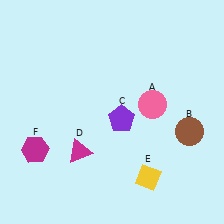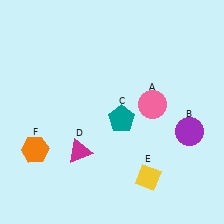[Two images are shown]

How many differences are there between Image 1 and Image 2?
There are 3 differences between the two images.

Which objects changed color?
B changed from brown to purple. C changed from purple to teal. F changed from magenta to orange.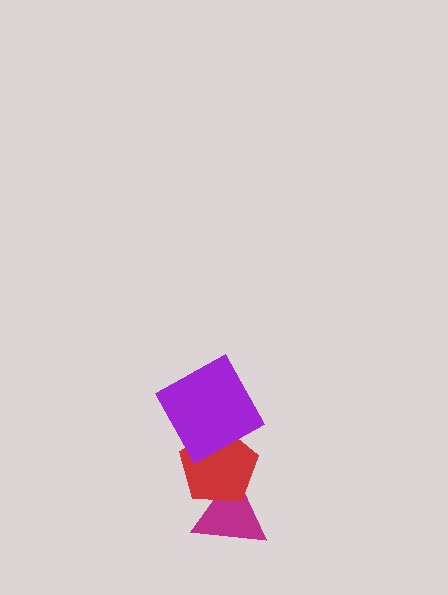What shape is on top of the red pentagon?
The purple square is on top of the red pentagon.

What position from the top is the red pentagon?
The red pentagon is 2nd from the top.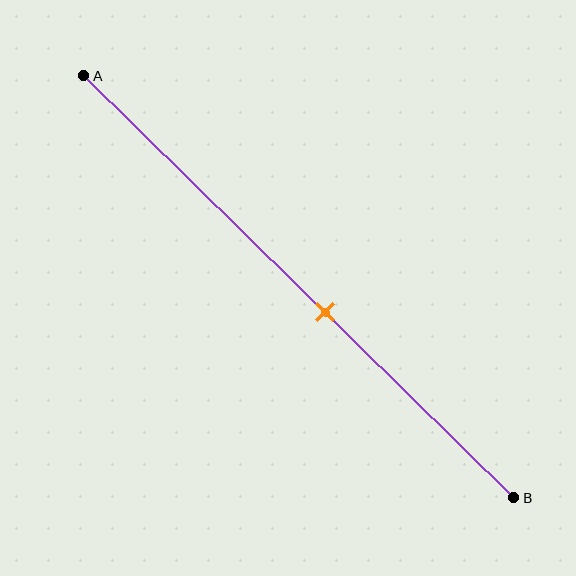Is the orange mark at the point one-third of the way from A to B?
No, the mark is at about 55% from A, not at the 33% one-third point.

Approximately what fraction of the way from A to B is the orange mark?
The orange mark is approximately 55% of the way from A to B.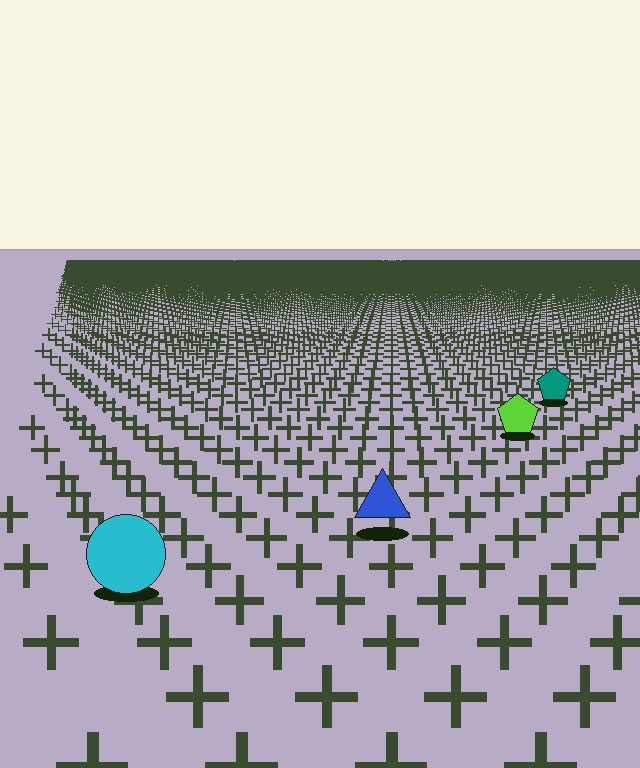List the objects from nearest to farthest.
From nearest to farthest: the cyan circle, the blue triangle, the lime pentagon, the teal pentagon.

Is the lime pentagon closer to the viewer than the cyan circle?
No. The cyan circle is closer — you can tell from the texture gradient: the ground texture is coarser near it.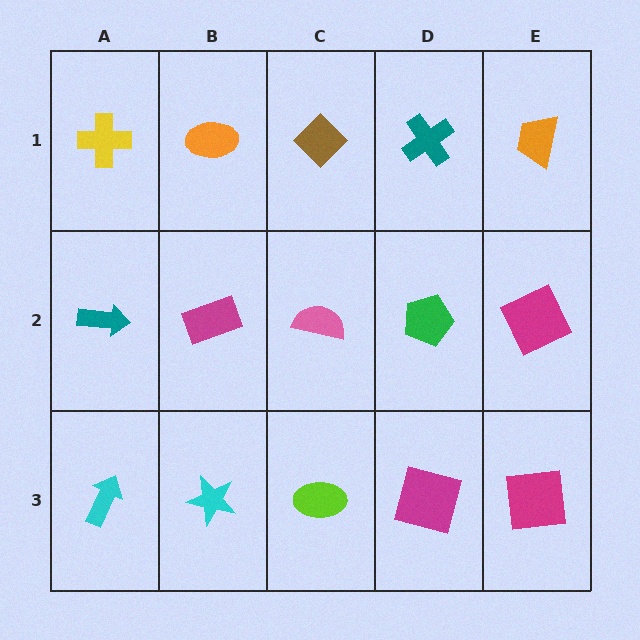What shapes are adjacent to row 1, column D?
A green pentagon (row 2, column D), a brown diamond (row 1, column C), an orange trapezoid (row 1, column E).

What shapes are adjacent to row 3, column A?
A teal arrow (row 2, column A), a cyan star (row 3, column B).